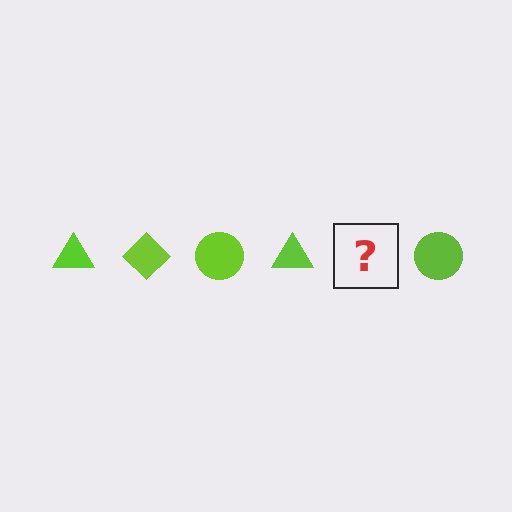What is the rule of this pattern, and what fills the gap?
The rule is that the pattern cycles through triangle, diamond, circle shapes in lime. The gap should be filled with a lime diamond.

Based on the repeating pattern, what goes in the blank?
The blank should be a lime diamond.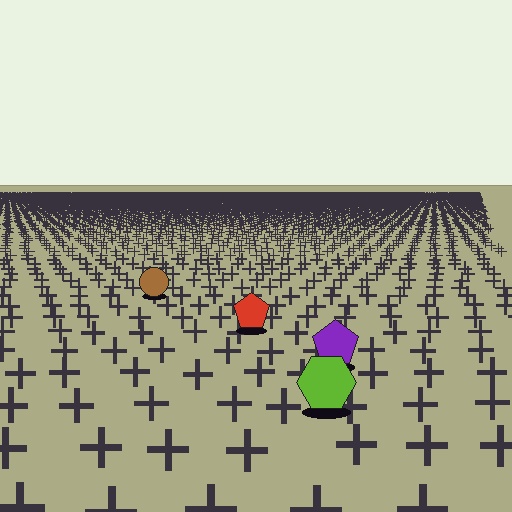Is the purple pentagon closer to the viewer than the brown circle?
Yes. The purple pentagon is closer — you can tell from the texture gradient: the ground texture is coarser near it.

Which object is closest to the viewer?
The lime hexagon is closest. The texture marks near it are larger and more spread out.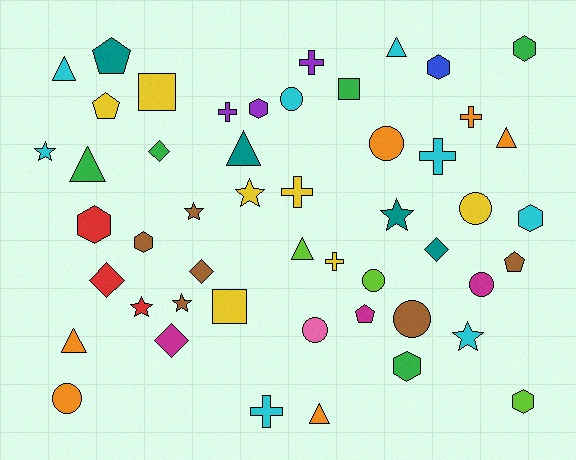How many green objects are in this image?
There are 5 green objects.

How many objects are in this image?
There are 50 objects.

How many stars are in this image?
There are 7 stars.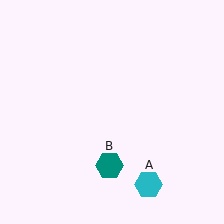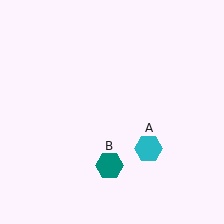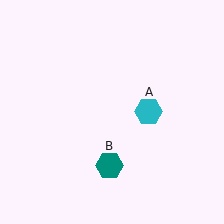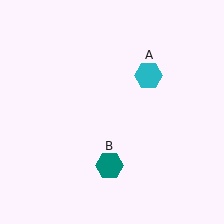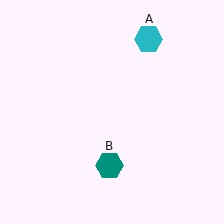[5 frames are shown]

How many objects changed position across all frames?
1 object changed position: cyan hexagon (object A).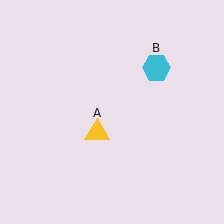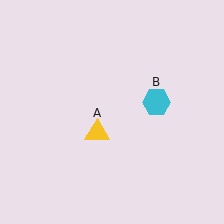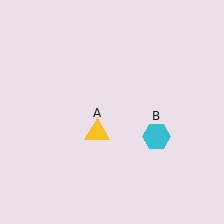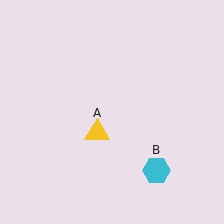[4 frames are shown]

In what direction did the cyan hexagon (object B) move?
The cyan hexagon (object B) moved down.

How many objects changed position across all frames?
1 object changed position: cyan hexagon (object B).